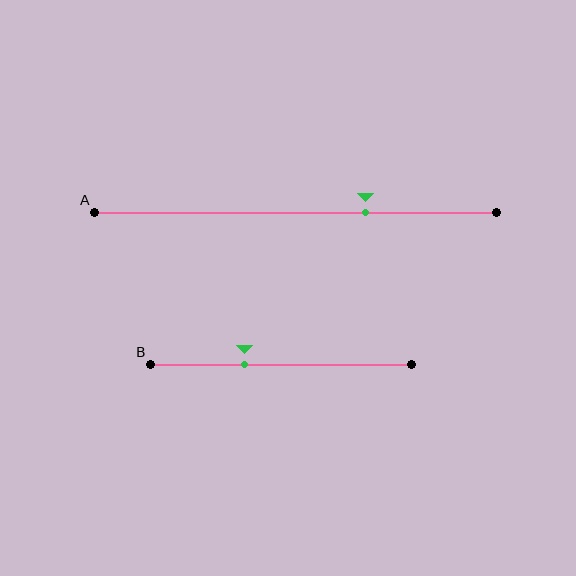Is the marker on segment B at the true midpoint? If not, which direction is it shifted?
No, the marker on segment B is shifted to the left by about 14% of the segment length.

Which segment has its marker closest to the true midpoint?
Segment B has its marker closest to the true midpoint.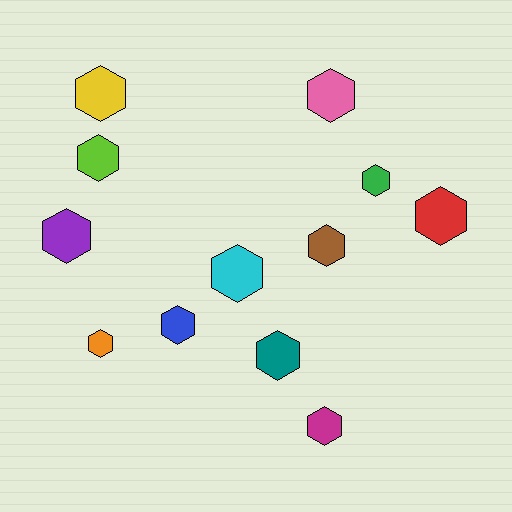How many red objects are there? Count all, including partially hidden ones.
There is 1 red object.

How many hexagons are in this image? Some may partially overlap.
There are 12 hexagons.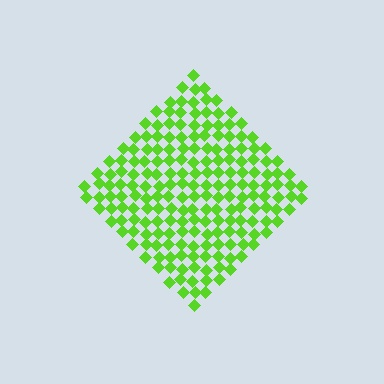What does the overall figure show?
The overall figure shows a diamond.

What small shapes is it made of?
It is made of small diamonds.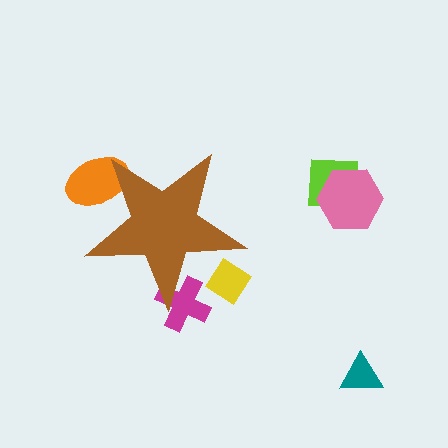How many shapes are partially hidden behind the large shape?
3 shapes are partially hidden.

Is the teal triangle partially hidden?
No, the teal triangle is fully visible.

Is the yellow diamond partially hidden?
Yes, the yellow diamond is partially hidden behind the brown star.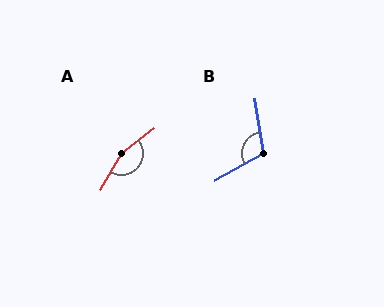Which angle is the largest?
A, at approximately 158 degrees.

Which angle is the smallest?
B, at approximately 110 degrees.